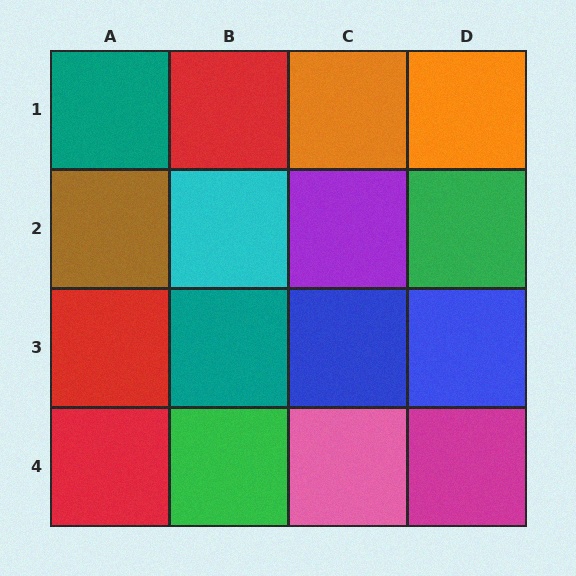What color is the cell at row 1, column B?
Red.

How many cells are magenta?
1 cell is magenta.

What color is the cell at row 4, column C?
Pink.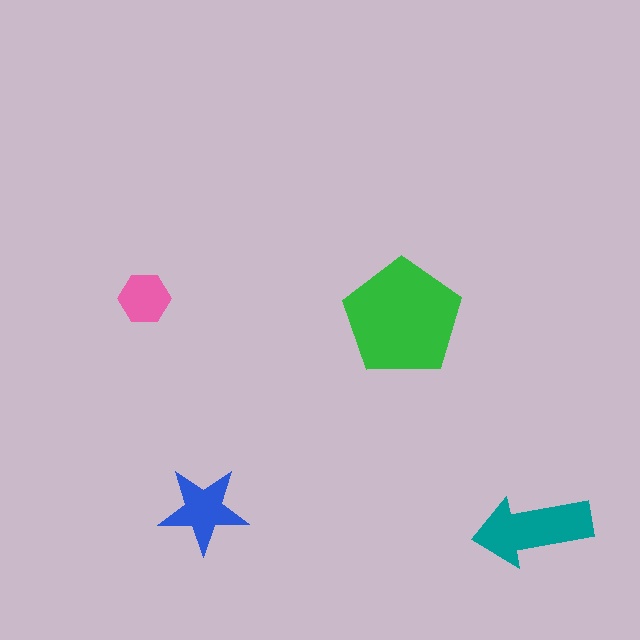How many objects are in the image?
There are 4 objects in the image.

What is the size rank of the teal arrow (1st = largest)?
2nd.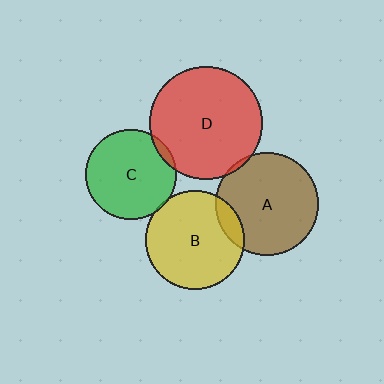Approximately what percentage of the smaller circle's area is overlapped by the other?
Approximately 5%.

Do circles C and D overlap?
Yes.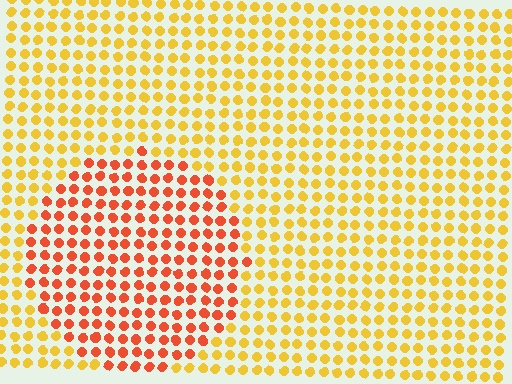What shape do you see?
I see a circle.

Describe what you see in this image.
The image is filled with small yellow elements in a uniform arrangement. A circle-shaped region is visible where the elements are tinted to a slightly different hue, forming a subtle color boundary.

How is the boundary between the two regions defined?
The boundary is defined purely by a slight shift in hue (about 39 degrees). Spacing, size, and orientation are identical on both sides.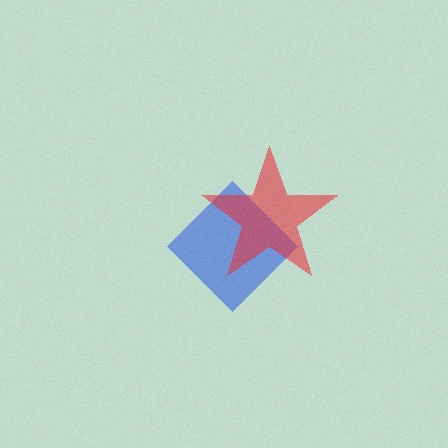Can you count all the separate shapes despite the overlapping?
Yes, there are 2 separate shapes.